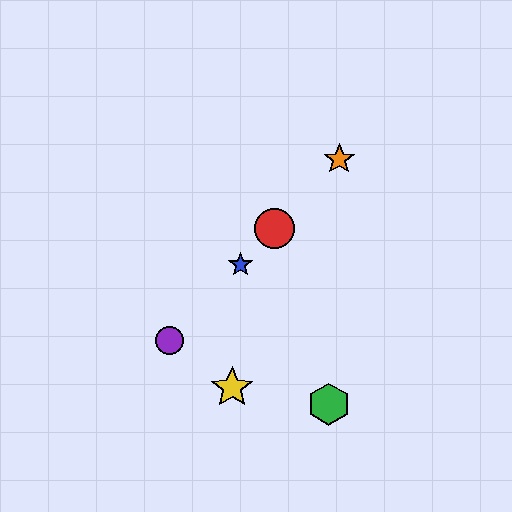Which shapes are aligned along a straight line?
The red circle, the blue star, the purple circle, the orange star are aligned along a straight line.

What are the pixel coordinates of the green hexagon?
The green hexagon is at (329, 404).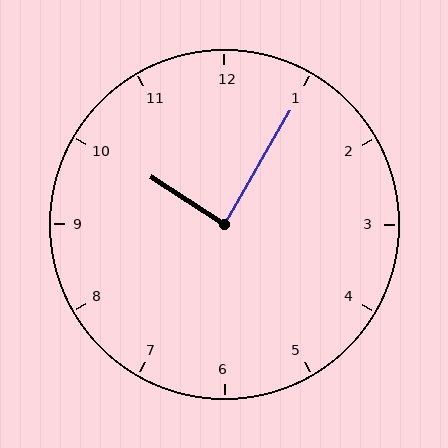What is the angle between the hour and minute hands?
Approximately 88 degrees.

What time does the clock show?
10:05.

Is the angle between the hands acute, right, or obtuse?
It is right.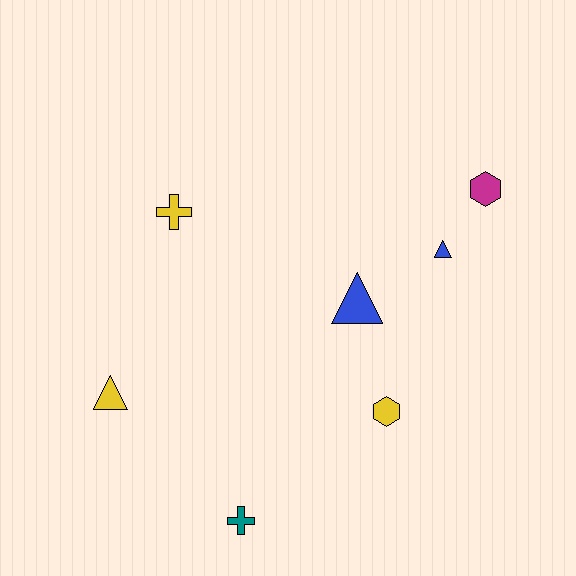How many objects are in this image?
There are 7 objects.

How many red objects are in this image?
There are no red objects.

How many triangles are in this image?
There are 3 triangles.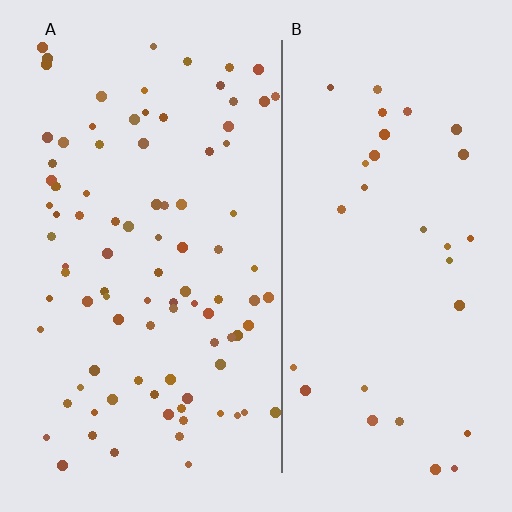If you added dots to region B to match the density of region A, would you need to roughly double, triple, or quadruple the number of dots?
Approximately triple.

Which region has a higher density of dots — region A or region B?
A (the left).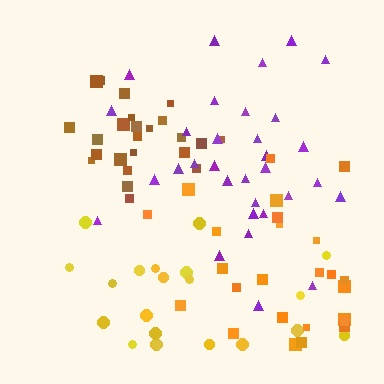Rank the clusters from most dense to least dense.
brown, purple, orange, yellow.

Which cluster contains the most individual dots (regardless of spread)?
Purple (32).